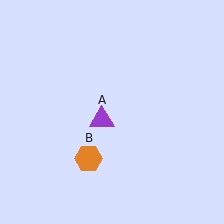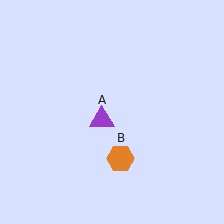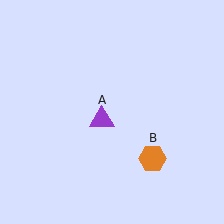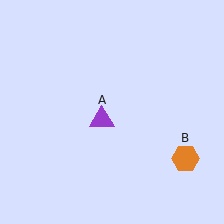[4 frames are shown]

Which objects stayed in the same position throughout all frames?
Purple triangle (object A) remained stationary.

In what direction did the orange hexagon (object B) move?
The orange hexagon (object B) moved right.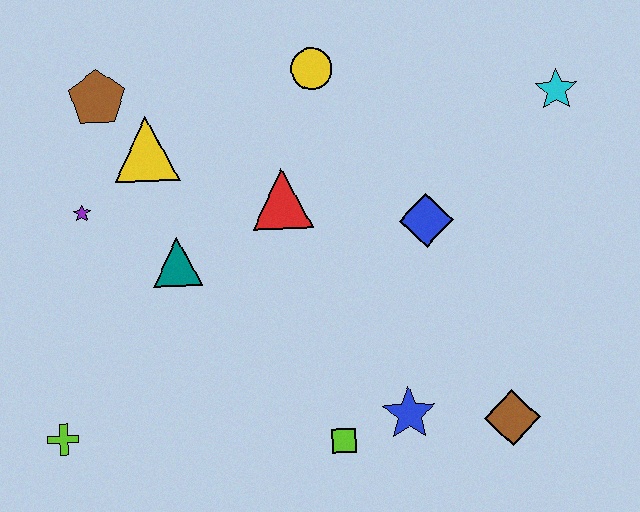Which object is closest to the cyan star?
The blue diamond is closest to the cyan star.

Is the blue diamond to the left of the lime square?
No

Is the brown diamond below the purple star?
Yes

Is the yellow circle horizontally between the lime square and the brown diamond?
No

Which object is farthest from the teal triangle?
The cyan star is farthest from the teal triangle.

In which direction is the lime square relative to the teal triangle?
The lime square is below the teal triangle.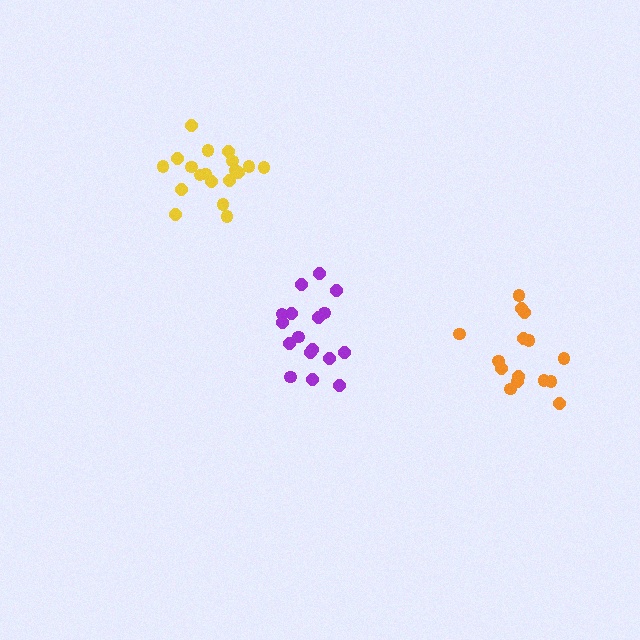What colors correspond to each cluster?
The clusters are colored: yellow, orange, purple.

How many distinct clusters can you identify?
There are 3 distinct clusters.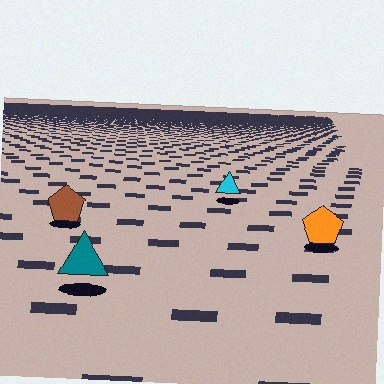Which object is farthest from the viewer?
The cyan triangle is farthest from the viewer. It appears smaller and the ground texture around it is denser.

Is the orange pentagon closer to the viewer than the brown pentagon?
Yes. The orange pentagon is closer — you can tell from the texture gradient: the ground texture is coarser near it.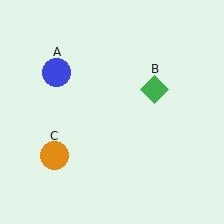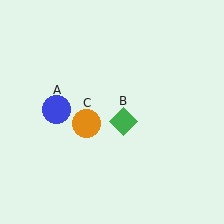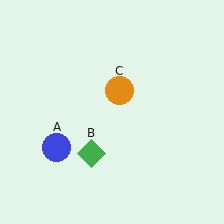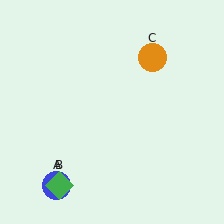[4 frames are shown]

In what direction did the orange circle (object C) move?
The orange circle (object C) moved up and to the right.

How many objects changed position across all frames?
3 objects changed position: blue circle (object A), green diamond (object B), orange circle (object C).